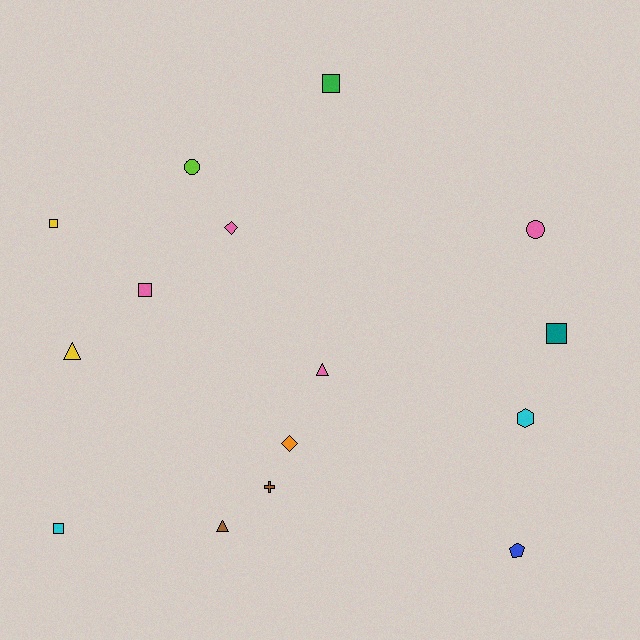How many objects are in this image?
There are 15 objects.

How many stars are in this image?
There are no stars.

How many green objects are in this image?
There is 1 green object.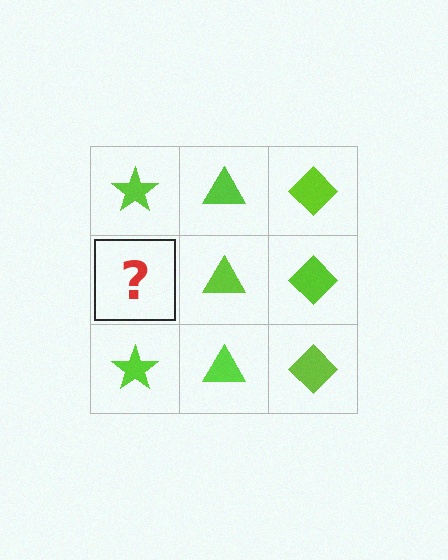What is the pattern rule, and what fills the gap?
The rule is that each column has a consistent shape. The gap should be filled with a lime star.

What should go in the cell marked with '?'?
The missing cell should contain a lime star.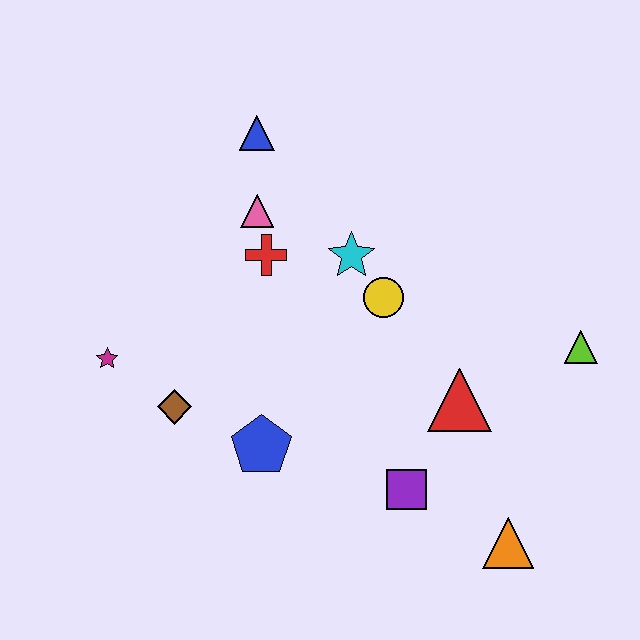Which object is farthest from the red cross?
The orange triangle is farthest from the red cross.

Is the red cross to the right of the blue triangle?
Yes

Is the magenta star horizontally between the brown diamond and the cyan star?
No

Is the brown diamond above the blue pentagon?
Yes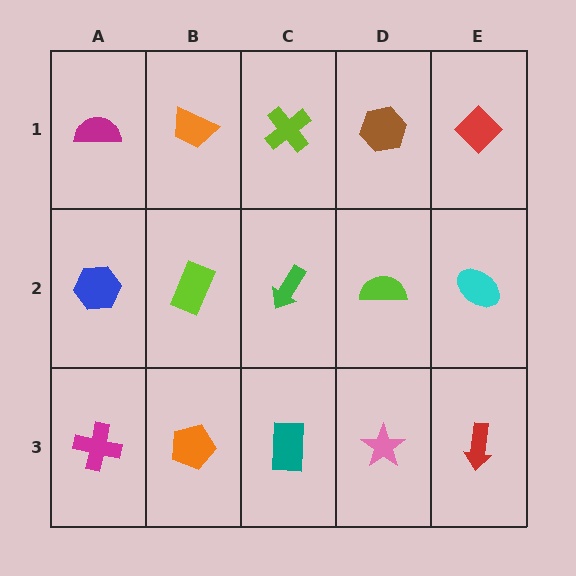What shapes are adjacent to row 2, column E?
A red diamond (row 1, column E), a red arrow (row 3, column E), a lime semicircle (row 2, column D).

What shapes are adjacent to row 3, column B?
A lime rectangle (row 2, column B), a magenta cross (row 3, column A), a teal rectangle (row 3, column C).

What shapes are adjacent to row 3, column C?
A green arrow (row 2, column C), an orange pentagon (row 3, column B), a pink star (row 3, column D).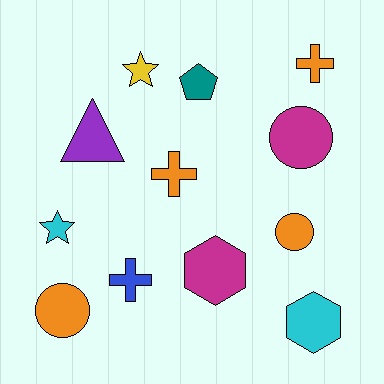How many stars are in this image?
There are 2 stars.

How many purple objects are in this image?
There is 1 purple object.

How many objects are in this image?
There are 12 objects.